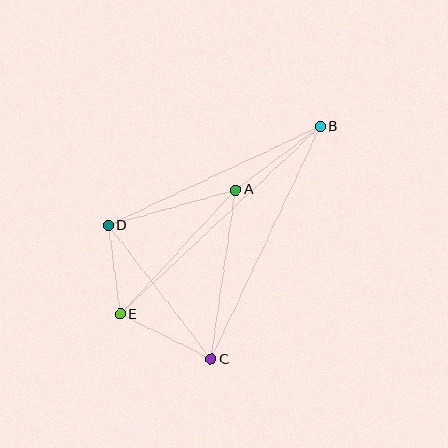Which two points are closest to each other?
Points D and E are closest to each other.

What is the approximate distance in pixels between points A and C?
The distance between A and C is approximately 171 pixels.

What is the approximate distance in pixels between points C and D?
The distance between C and D is approximately 169 pixels.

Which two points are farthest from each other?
Points B and E are farthest from each other.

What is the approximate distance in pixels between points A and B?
The distance between A and B is approximately 106 pixels.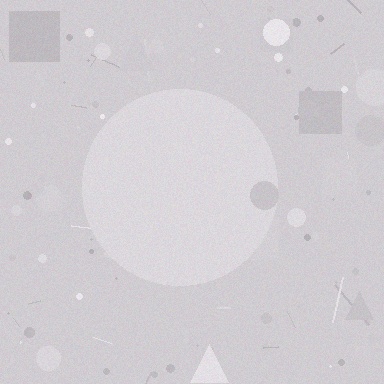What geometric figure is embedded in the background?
A circle is embedded in the background.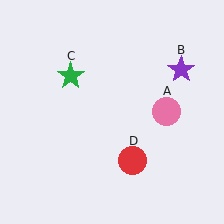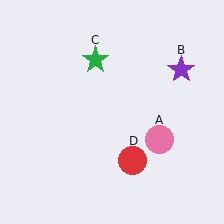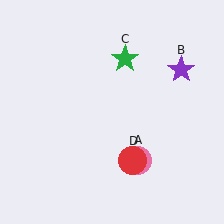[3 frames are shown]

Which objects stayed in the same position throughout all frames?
Purple star (object B) and red circle (object D) remained stationary.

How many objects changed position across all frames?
2 objects changed position: pink circle (object A), green star (object C).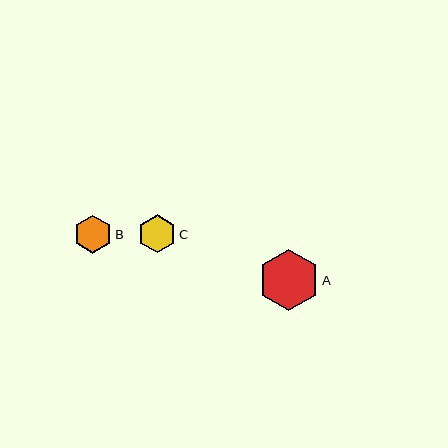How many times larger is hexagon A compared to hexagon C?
Hexagon A is approximately 1.6 times the size of hexagon C.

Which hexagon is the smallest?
Hexagon B is the smallest with a size of approximately 38 pixels.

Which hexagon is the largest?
Hexagon A is the largest with a size of approximately 61 pixels.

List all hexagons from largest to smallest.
From largest to smallest: A, C, B.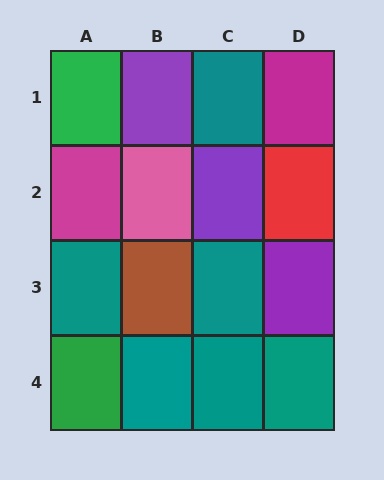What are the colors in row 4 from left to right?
Green, teal, teal, teal.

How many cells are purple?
3 cells are purple.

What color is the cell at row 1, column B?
Purple.